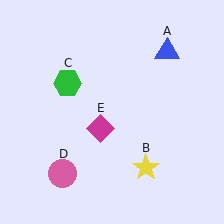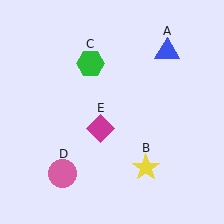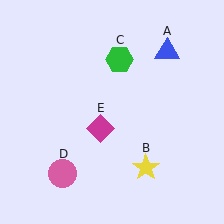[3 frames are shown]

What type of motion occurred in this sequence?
The green hexagon (object C) rotated clockwise around the center of the scene.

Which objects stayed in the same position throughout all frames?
Blue triangle (object A) and yellow star (object B) and pink circle (object D) and magenta diamond (object E) remained stationary.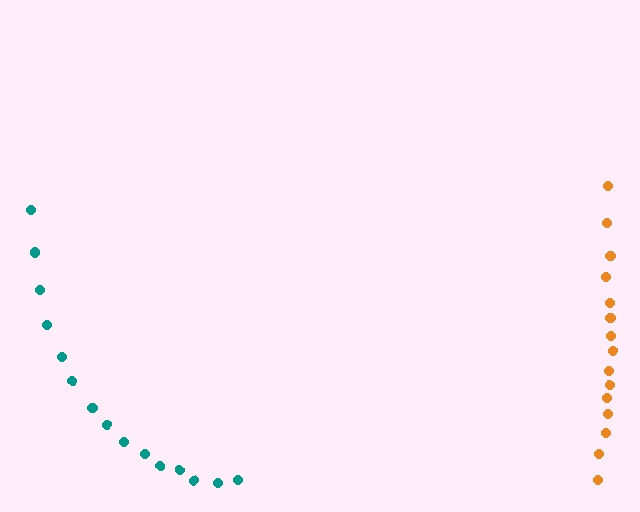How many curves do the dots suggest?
There are 2 distinct paths.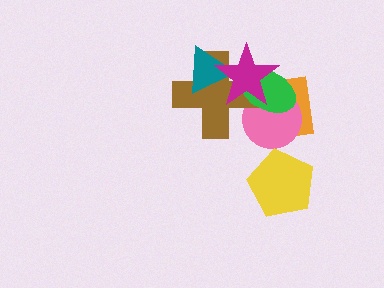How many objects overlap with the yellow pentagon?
0 objects overlap with the yellow pentagon.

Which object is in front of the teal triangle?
The magenta star is in front of the teal triangle.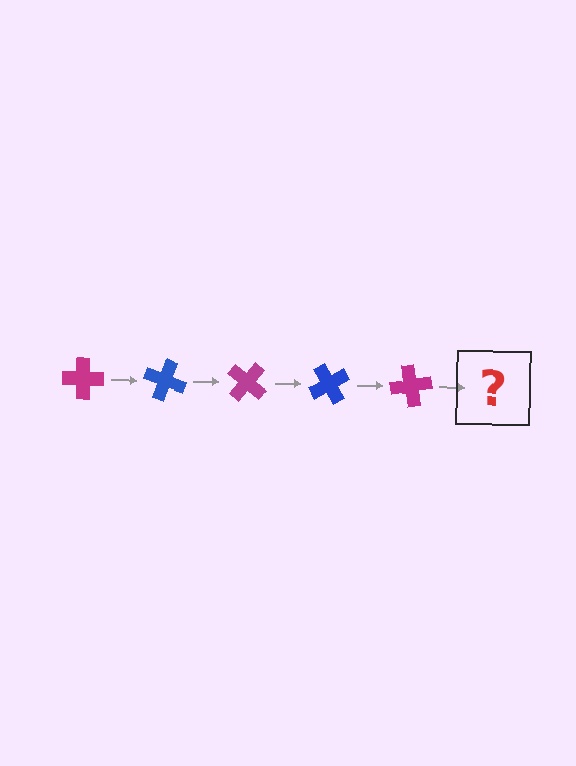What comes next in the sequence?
The next element should be a blue cross, rotated 100 degrees from the start.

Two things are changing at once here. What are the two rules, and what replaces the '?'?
The two rules are that it rotates 20 degrees each step and the color cycles through magenta and blue. The '?' should be a blue cross, rotated 100 degrees from the start.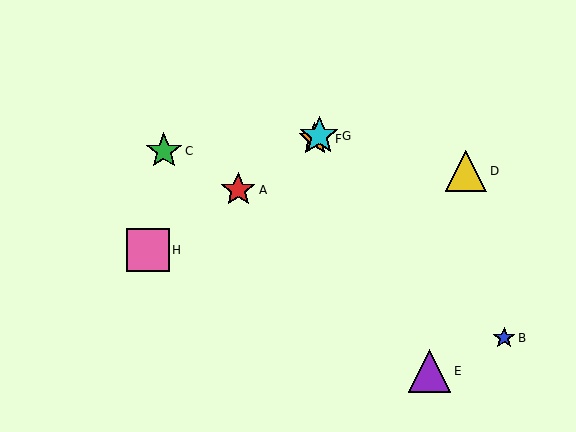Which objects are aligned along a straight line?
Objects A, F, G, H are aligned along a straight line.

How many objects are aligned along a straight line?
4 objects (A, F, G, H) are aligned along a straight line.